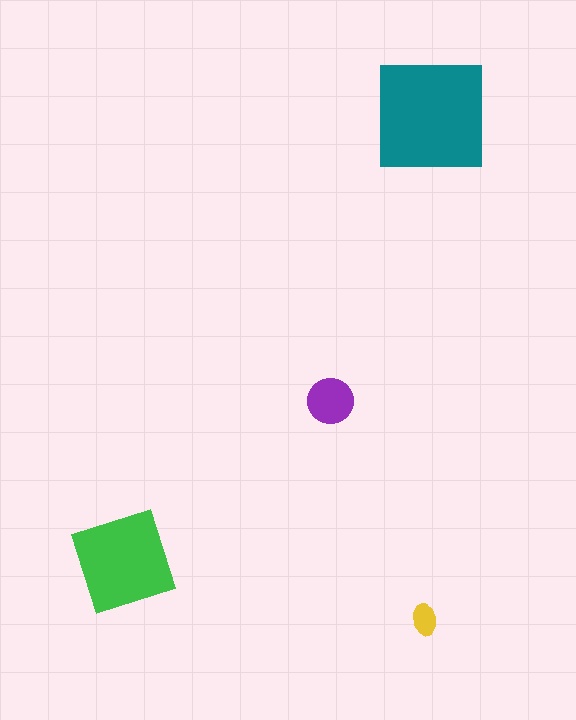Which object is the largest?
The teal square.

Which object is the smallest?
The yellow ellipse.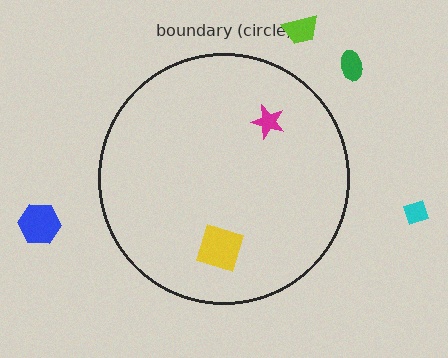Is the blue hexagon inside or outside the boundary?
Outside.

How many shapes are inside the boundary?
2 inside, 4 outside.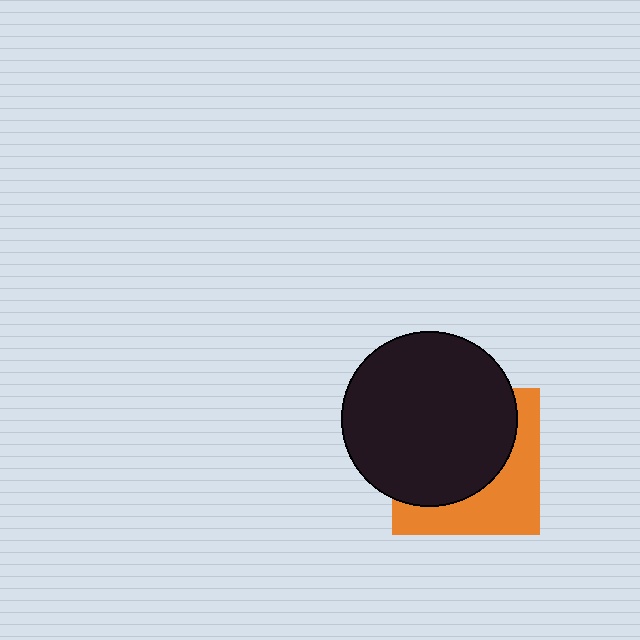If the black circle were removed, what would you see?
You would see the complete orange square.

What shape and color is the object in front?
The object in front is a black circle.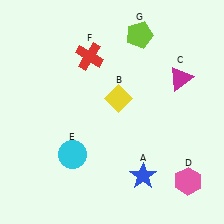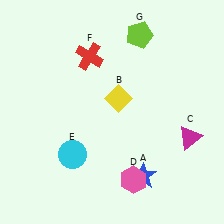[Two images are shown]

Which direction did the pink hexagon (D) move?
The pink hexagon (D) moved left.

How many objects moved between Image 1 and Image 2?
2 objects moved between the two images.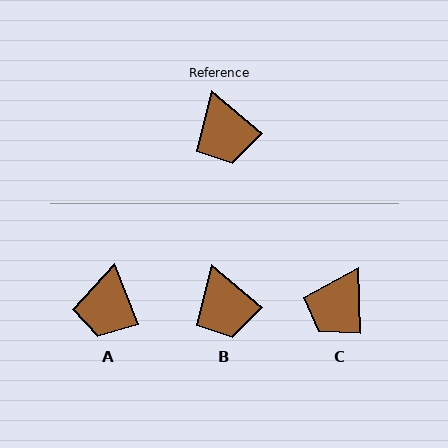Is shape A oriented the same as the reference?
No, it is off by about 29 degrees.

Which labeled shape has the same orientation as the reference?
B.